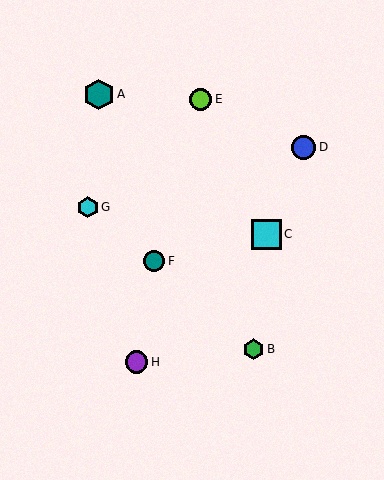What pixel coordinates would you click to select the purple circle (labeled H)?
Click at (137, 362) to select the purple circle H.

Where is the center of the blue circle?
The center of the blue circle is at (304, 147).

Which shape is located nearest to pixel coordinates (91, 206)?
The cyan hexagon (labeled G) at (88, 207) is nearest to that location.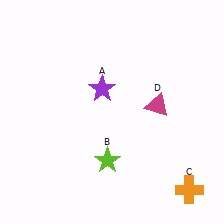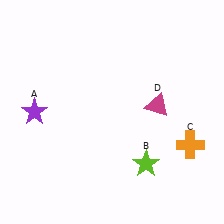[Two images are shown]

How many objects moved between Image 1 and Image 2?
3 objects moved between the two images.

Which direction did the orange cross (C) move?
The orange cross (C) moved up.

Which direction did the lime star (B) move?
The lime star (B) moved right.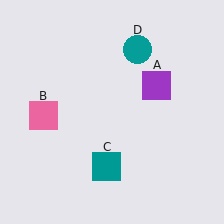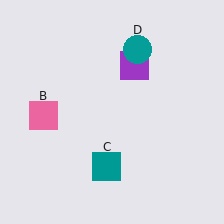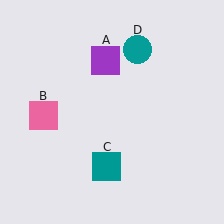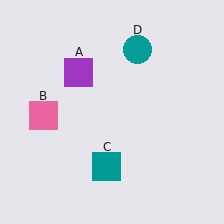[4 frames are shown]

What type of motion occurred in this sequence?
The purple square (object A) rotated counterclockwise around the center of the scene.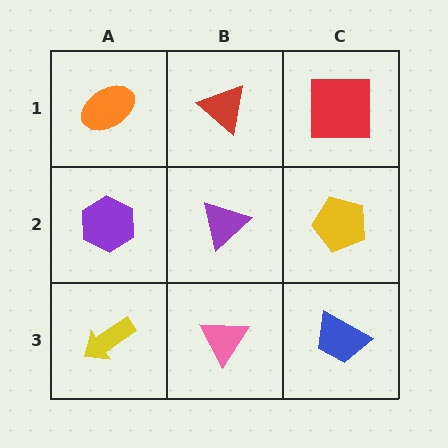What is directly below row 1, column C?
A yellow pentagon.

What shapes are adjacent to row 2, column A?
An orange ellipse (row 1, column A), a yellow arrow (row 3, column A), a purple triangle (row 2, column B).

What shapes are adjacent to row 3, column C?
A yellow pentagon (row 2, column C), a pink triangle (row 3, column B).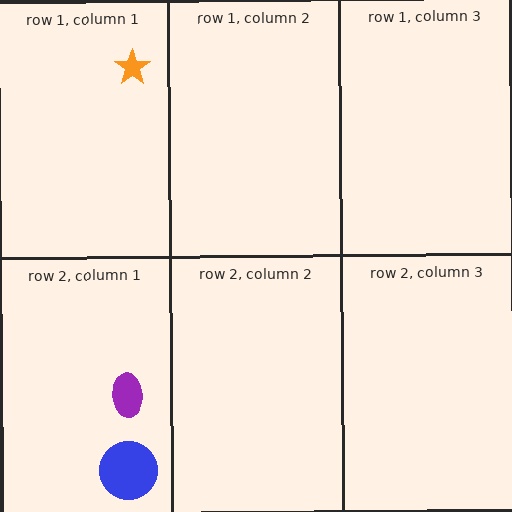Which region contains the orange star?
The row 1, column 1 region.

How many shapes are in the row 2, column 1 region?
2.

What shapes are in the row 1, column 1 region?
The orange star.